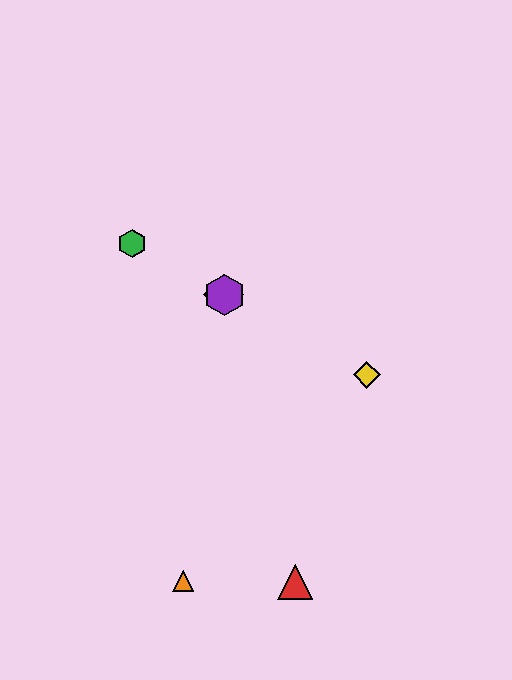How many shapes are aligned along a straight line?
4 shapes (the blue diamond, the green hexagon, the yellow diamond, the purple hexagon) are aligned along a straight line.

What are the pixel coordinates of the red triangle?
The red triangle is at (295, 582).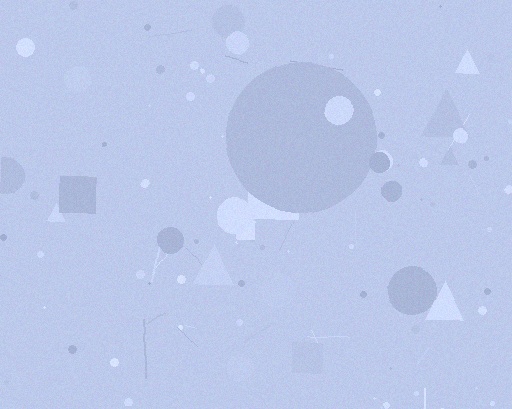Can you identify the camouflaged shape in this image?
The camouflaged shape is a circle.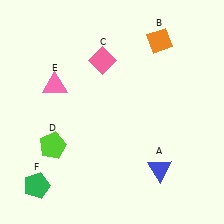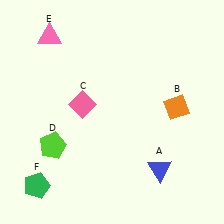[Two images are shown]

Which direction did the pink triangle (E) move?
The pink triangle (E) moved up.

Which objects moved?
The objects that moved are: the orange diamond (B), the pink diamond (C), the pink triangle (E).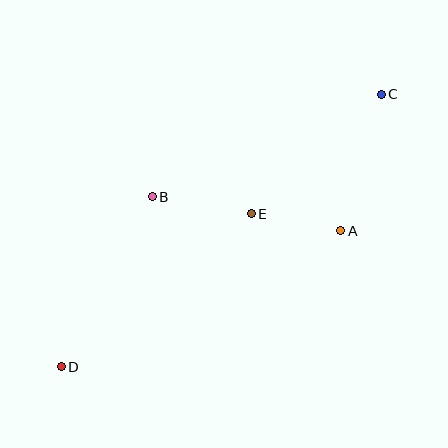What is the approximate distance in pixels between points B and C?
The distance between B and C is approximately 251 pixels.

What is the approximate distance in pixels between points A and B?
The distance between A and B is approximately 192 pixels.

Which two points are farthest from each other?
Points C and D are farthest from each other.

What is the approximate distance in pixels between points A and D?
The distance between A and D is approximately 310 pixels.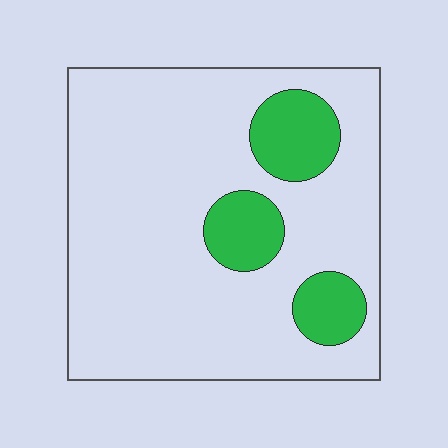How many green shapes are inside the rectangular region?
3.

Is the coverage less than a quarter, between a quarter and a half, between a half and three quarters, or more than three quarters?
Less than a quarter.